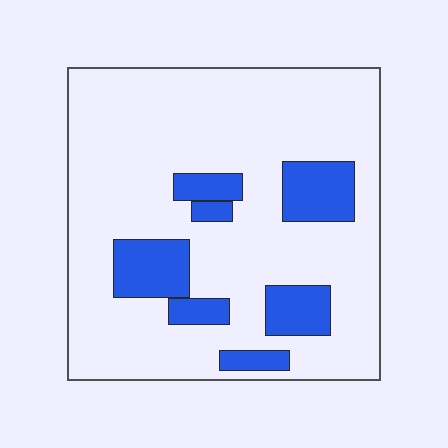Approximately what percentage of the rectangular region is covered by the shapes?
Approximately 20%.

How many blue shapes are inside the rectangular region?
7.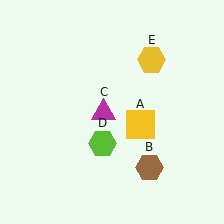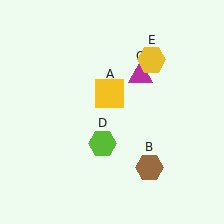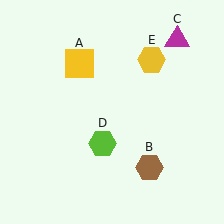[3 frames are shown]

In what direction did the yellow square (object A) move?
The yellow square (object A) moved up and to the left.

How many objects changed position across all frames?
2 objects changed position: yellow square (object A), magenta triangle (object C).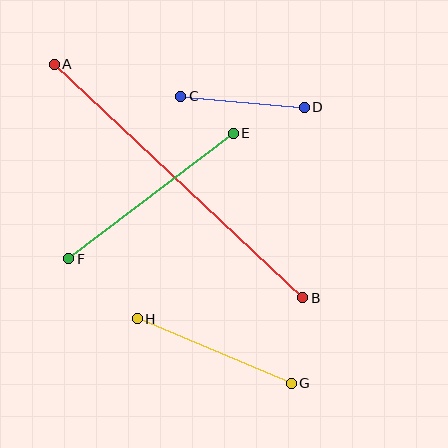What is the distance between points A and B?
The distance is approximately 341 pixels.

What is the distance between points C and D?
The distance is approximately 124 pixels.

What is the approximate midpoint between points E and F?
The midpoint is at approximately (151, 196) pixels.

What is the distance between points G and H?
The distance is approximately 167 pixels.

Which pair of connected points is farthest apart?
Points A and B are farthest apart.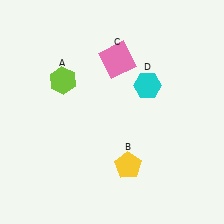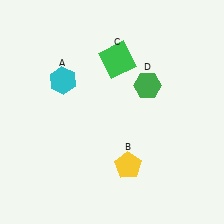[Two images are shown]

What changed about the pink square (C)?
In Image 1, C is pink. In Image 2, it changed to green.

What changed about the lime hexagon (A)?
In Image 1, A is lime. In Image 2, it changed to cyan.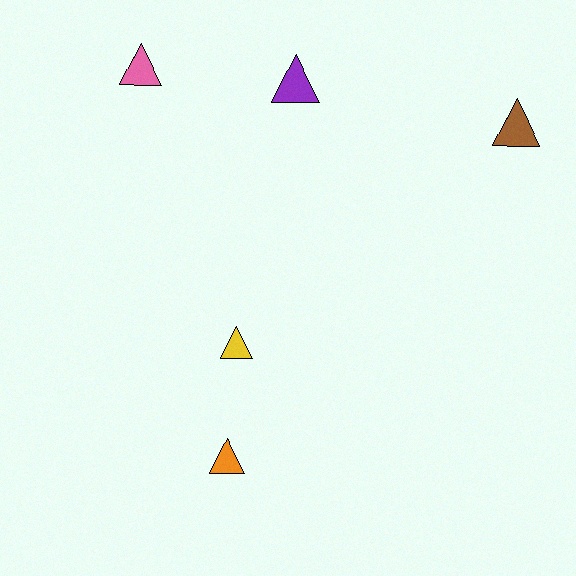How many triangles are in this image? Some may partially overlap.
There are 5 triangles.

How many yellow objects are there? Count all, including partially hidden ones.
There is 1 yellow object.